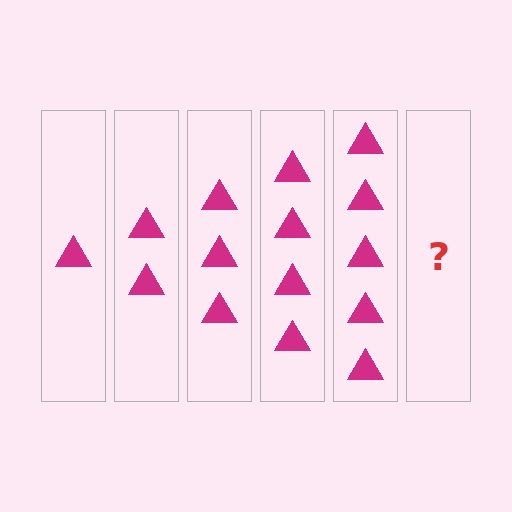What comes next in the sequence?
The next element should be 6 triangles.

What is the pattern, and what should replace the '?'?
The pattern is that each step adds one more triangle. The '?' should be 6 triangles.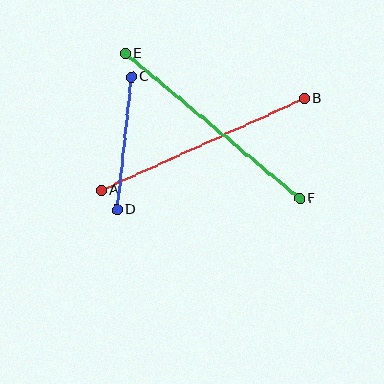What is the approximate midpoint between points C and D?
The midpoint is at approximately (124, 143) pixels.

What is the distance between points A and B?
The distance is approximately 223 pixels.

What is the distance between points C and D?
The distance is approximately 134 pixels.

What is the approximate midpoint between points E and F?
The midpoint is at approximately (212, 126) pixels.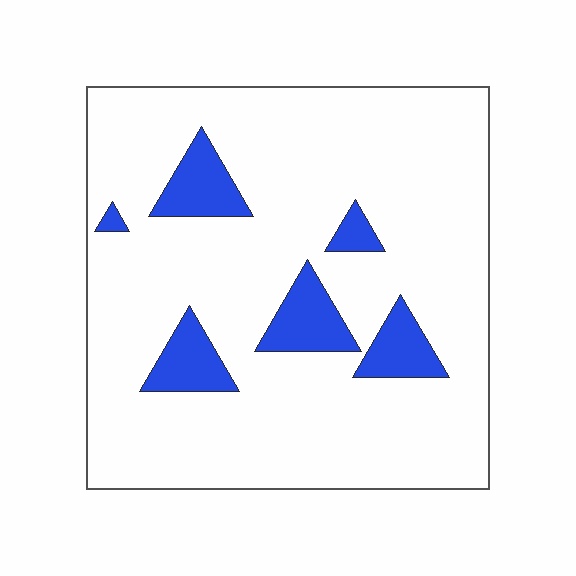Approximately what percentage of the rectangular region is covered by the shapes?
Approximately 15%.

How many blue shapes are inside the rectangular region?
6.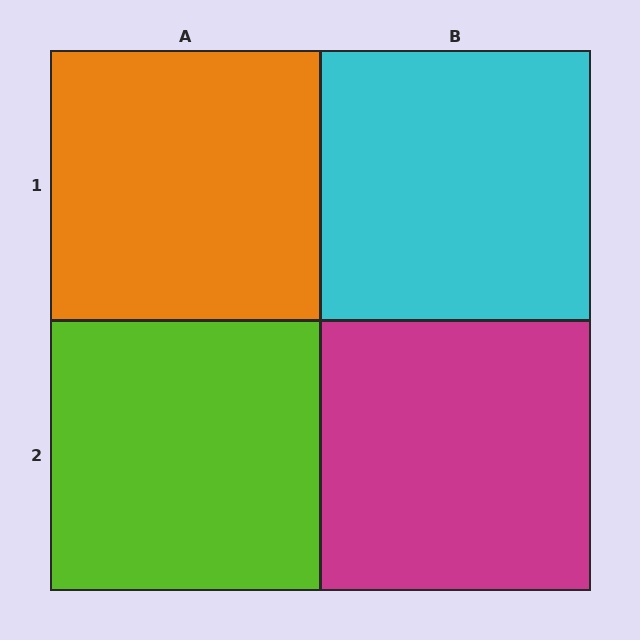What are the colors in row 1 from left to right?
Orange, cyan.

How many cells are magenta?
1 cell is magenta.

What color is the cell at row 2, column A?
Lime.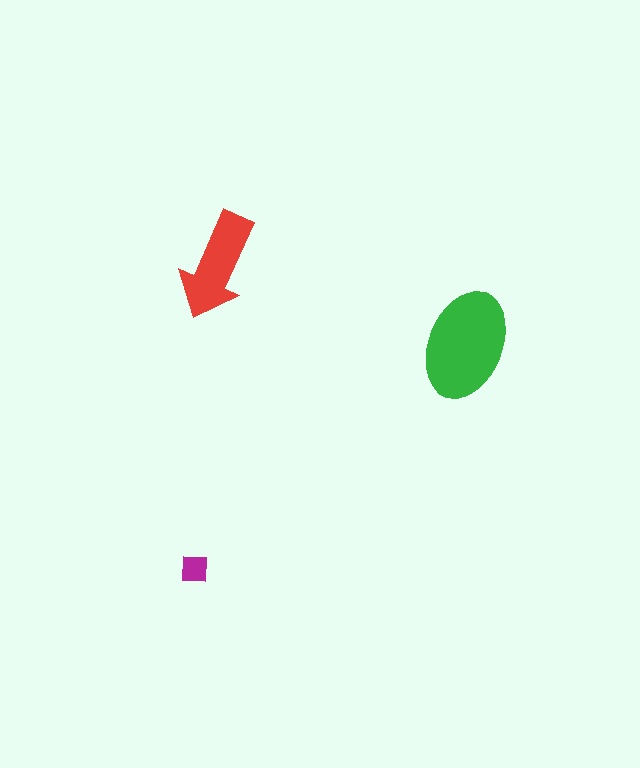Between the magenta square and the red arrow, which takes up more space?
The red arrow.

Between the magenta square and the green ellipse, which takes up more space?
The green ellipse.